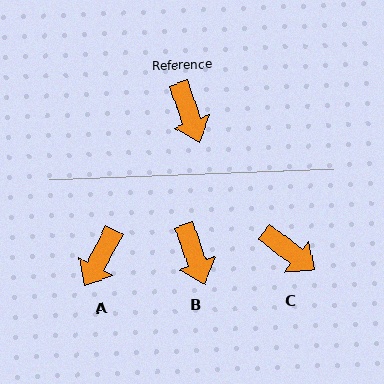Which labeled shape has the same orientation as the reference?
B.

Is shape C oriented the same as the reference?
No, it is off by about 32 degrees.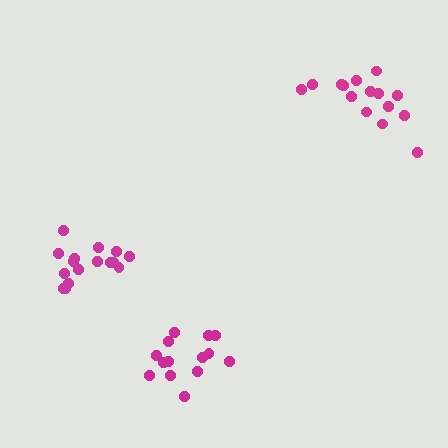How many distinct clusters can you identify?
There are 3 distinct clusters.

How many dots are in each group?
Group 1: 15 dots, Group 2: 14 dots, Group 3: 16 dots (45 total).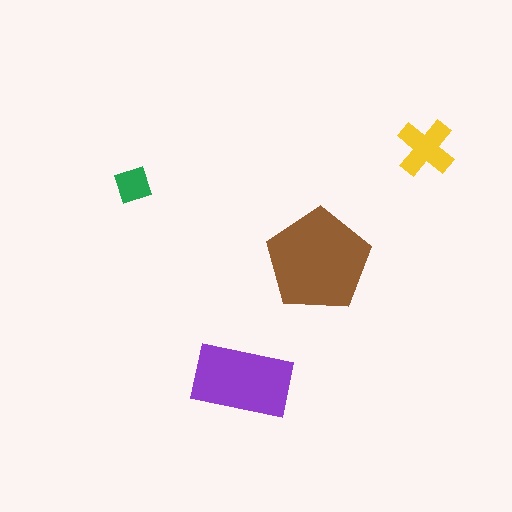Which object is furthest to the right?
The yellow cross is rightmost.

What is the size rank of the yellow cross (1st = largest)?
3rd.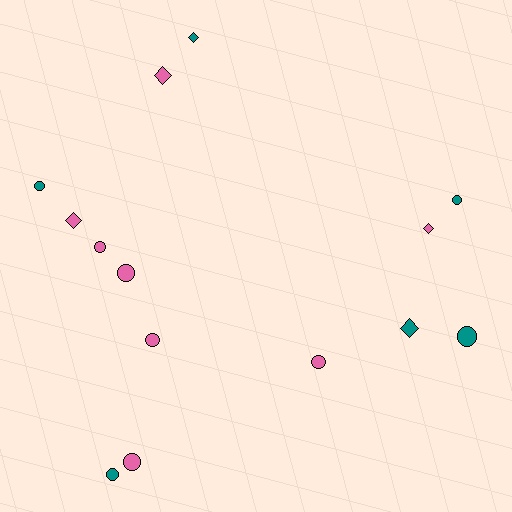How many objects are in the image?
There are 14 objects.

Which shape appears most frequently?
Circle, with 9 objects.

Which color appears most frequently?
Pink, with 8 objects.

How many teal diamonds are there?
There are 2 teal diamonds.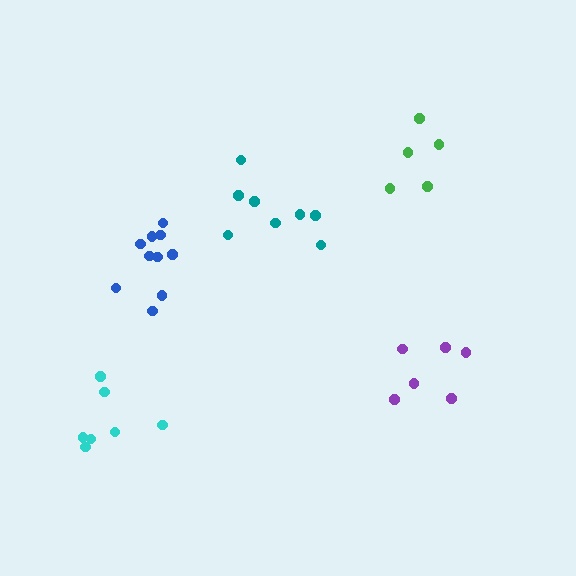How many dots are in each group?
Group 1: 5 dots, Group 2: 10 dots, Group 3: 6 dots, Group 4: 8 dots, Group 5: 7 dots (36 total).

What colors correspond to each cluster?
The clusters are colored: green, blue, purple, teal, cyan.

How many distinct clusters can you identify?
There are 5 distinct clusters.